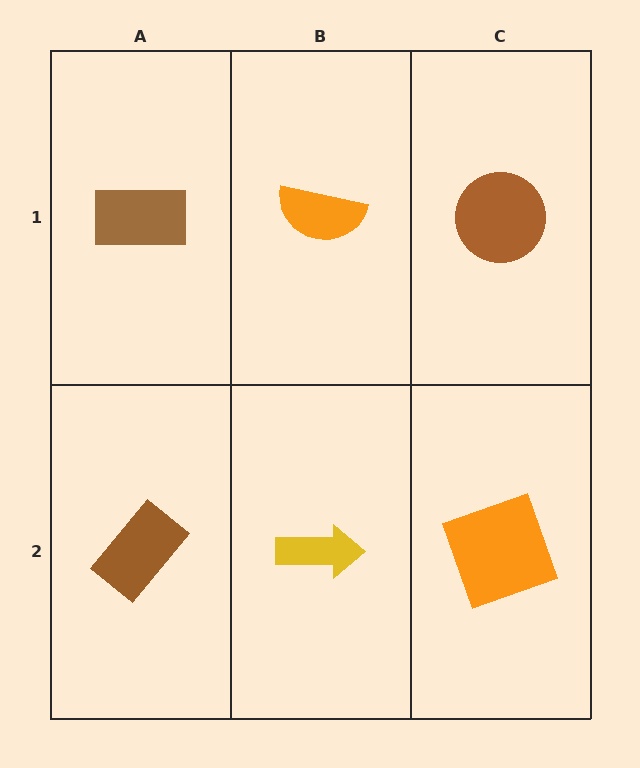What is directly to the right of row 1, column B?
A brown circle.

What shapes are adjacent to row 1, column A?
A brown rectangle (row 2, column A), an orange semicircle (row 1, column B).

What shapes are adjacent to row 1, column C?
An orange square (row 2, column C), an orange semicircle (row 1, column B).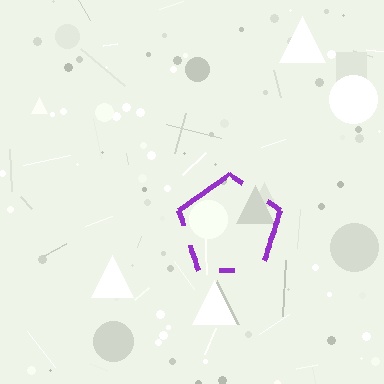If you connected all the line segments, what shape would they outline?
They would outline a pentagon.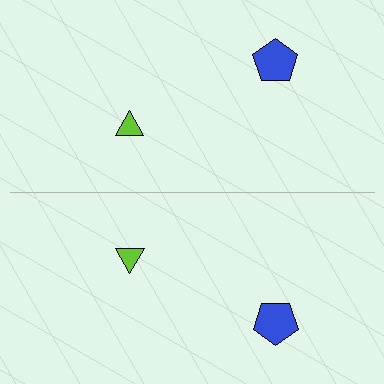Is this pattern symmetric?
Yes, this pattern has bilateral (reflection) symmetry.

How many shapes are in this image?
There are 4 shapes in this image.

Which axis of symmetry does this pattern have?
The pattern has a horizontal axis of symmetry running through the center of the image.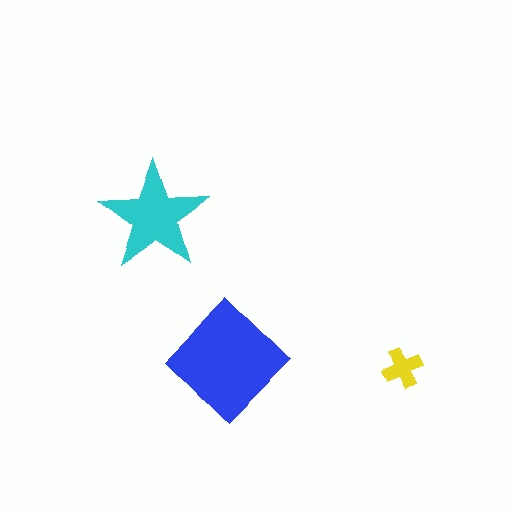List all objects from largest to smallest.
The blue diamond, the cyan star, the yellow cross.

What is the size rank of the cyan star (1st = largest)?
2nd.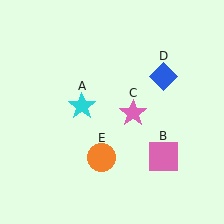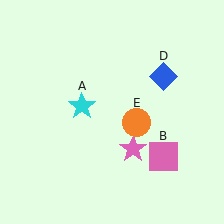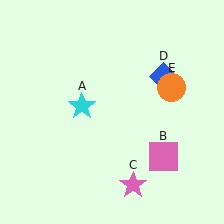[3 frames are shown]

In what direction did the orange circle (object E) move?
The orange circle (object E) moved up and to the right.